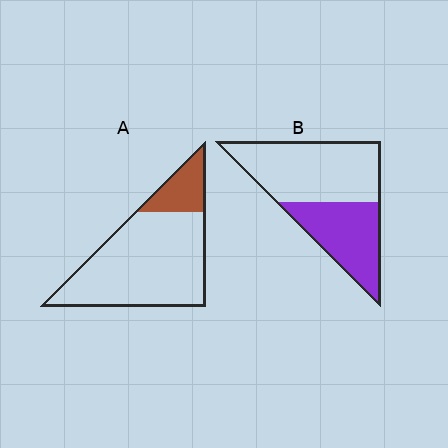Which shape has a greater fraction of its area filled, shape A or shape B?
Shape B.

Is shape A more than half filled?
No.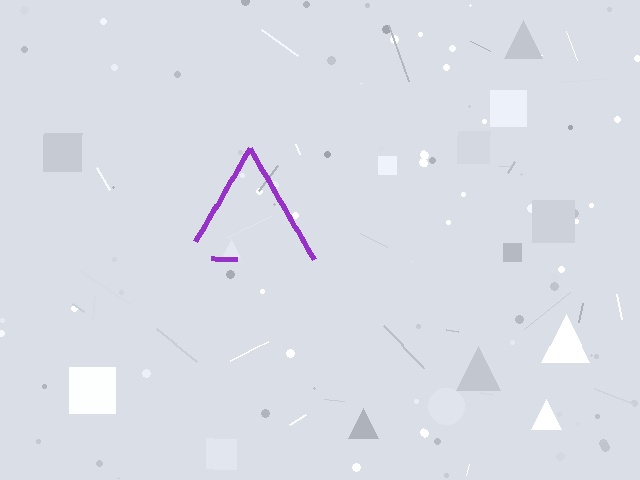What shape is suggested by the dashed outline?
The dashed outline suggests a triangle.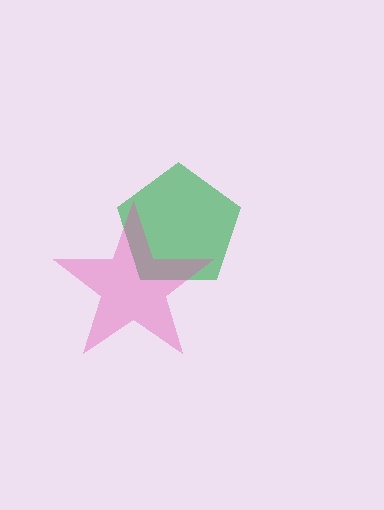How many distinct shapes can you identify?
There are 2 distinct shapes: a green pentagon, a pink star.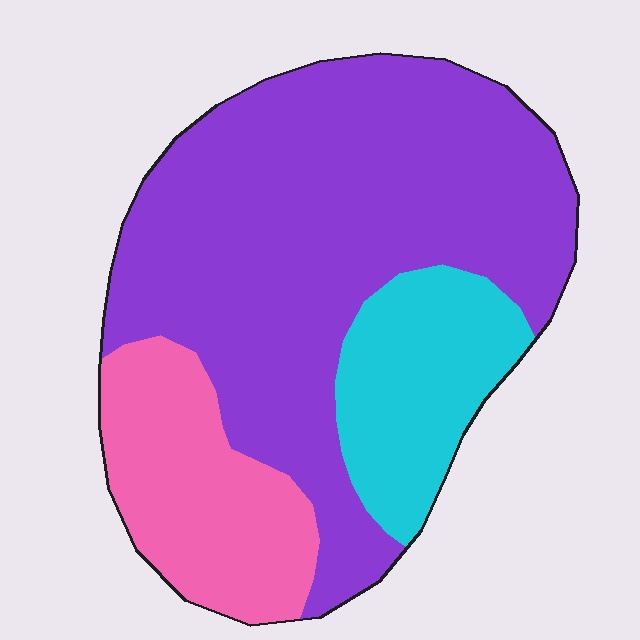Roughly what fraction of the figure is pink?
Pink covers around 20% of the figure.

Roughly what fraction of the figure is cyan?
Cyan covers 17% of the figure.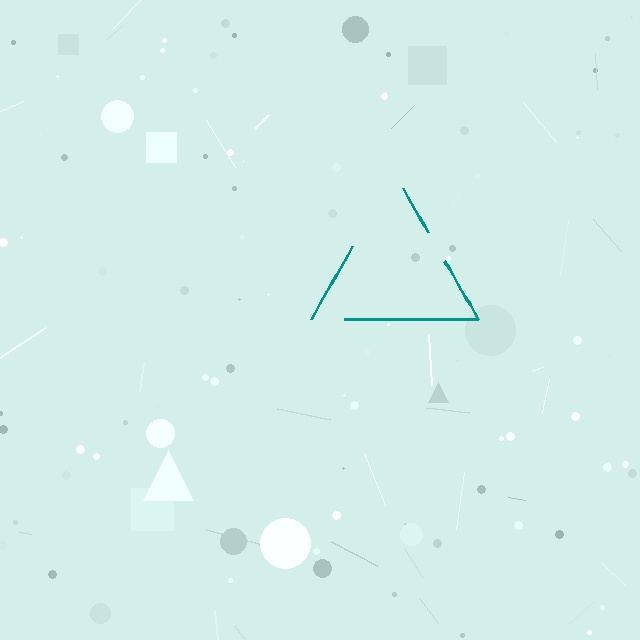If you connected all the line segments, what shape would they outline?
They would outline a triangle.